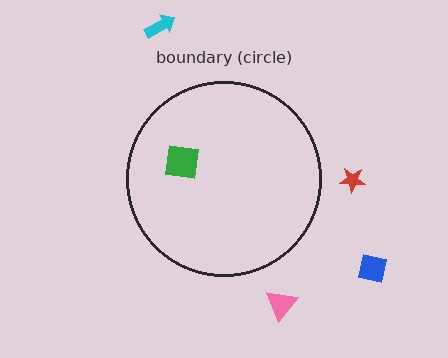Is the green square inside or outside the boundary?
Inside.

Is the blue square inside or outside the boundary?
Outside.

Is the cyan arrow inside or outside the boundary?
Outside.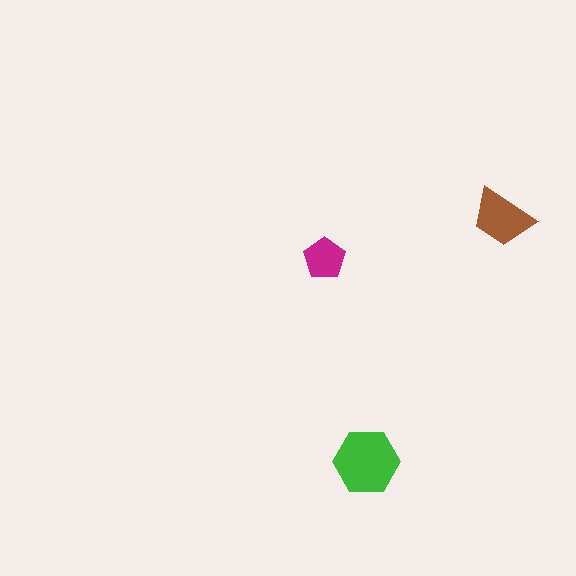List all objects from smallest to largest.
The magenta pentagon, the brown trapezoid, the green hexagon.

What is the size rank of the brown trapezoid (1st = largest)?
2nd.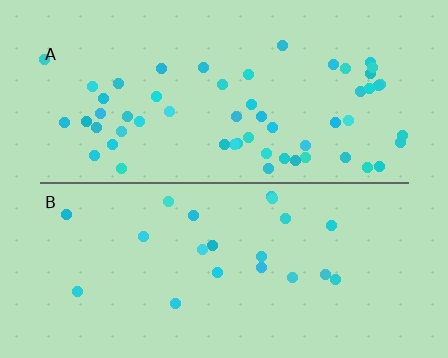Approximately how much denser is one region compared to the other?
Approximately 2.7× — region A over region B.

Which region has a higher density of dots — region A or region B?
A (the top).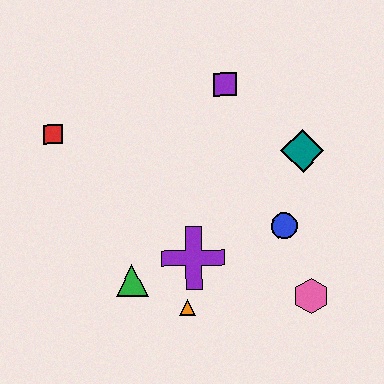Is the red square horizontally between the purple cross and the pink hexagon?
No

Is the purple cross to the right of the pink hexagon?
No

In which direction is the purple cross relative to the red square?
The purple cross is to the right of the red square.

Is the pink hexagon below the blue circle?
Yes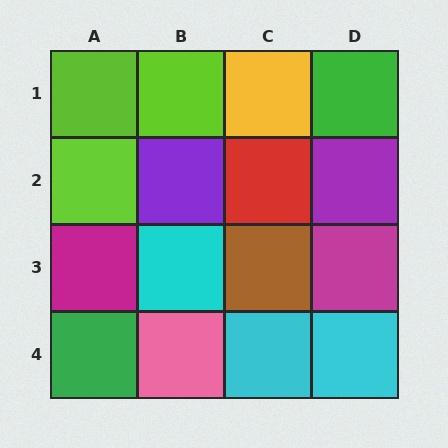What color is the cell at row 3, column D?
Magenta.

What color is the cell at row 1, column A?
Lime.